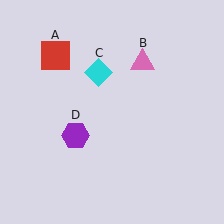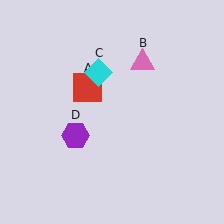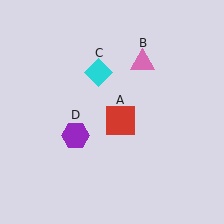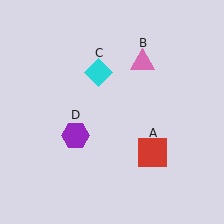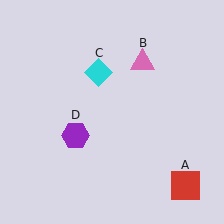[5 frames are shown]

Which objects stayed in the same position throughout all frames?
Pink triangle (object B) and cyan diamond (object C) and purple hexagon (object D) remained stationary.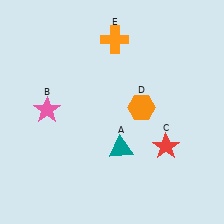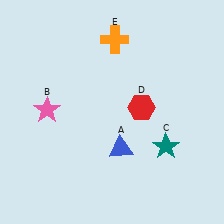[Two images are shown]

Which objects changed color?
A changed from teal to blue. C changed from red to teal. D changed from orange to red.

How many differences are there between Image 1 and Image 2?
There are 3 differences between the two images.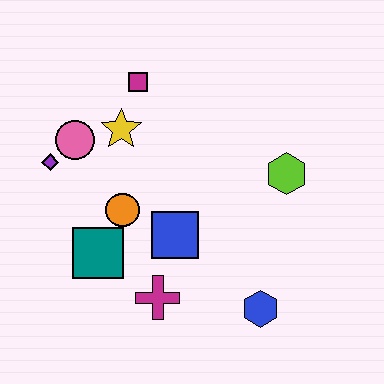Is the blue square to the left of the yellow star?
No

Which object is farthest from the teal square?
The lime hexagon is farthest from the teal square.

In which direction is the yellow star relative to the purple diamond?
The yellow star is to the right of the purple diamond.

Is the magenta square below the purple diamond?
No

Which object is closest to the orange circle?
The teal square is closest to the orange circle.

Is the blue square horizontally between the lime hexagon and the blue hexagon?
No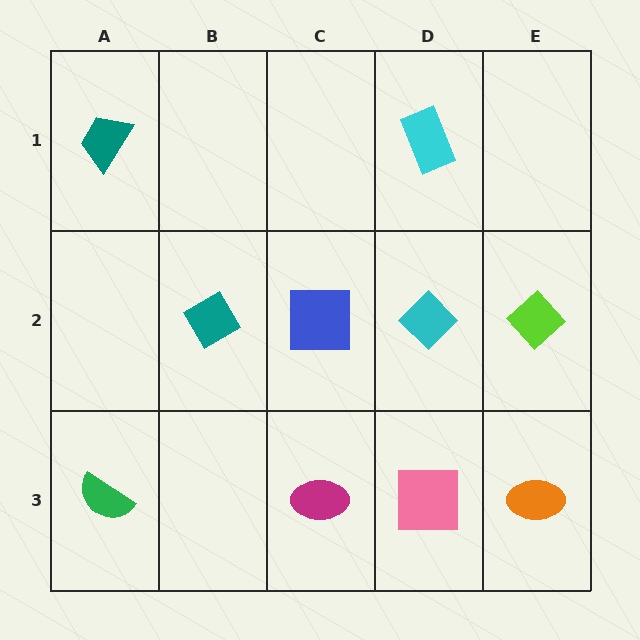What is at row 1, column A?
A teal trapezoid.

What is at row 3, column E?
An orange ellipse.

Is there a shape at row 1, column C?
No, that cell is empty.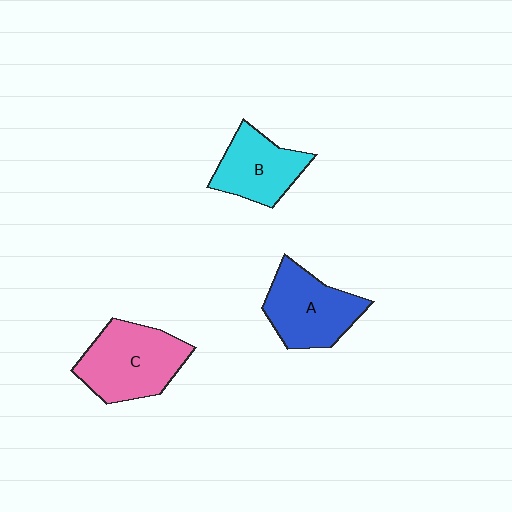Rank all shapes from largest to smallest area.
From largest to smallest: C (pink), A (blue), B (cyan).